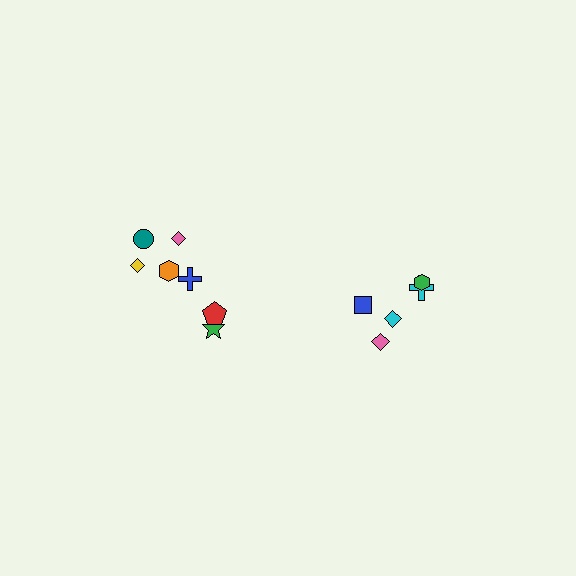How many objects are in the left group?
There are 7 objects.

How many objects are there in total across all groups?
There are 12 objects.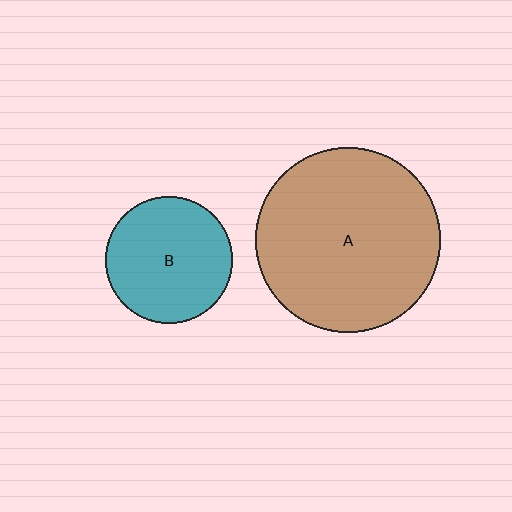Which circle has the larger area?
Circle A (brown).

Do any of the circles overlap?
No, none of the circles overlap.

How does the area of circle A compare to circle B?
Approximately 2.1 times.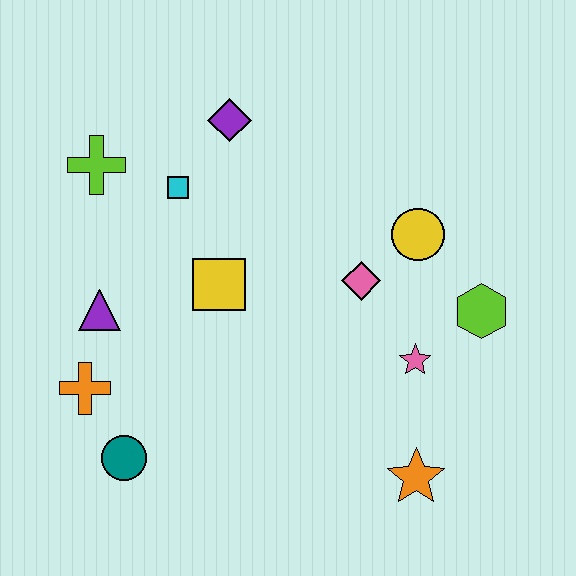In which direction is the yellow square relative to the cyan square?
The yellow square is below the cyan square.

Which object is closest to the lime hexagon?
The pink star is closest to the lime hexagon.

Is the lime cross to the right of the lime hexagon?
No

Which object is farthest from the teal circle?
The lime hexagon is farthest from the teal circle.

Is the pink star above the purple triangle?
No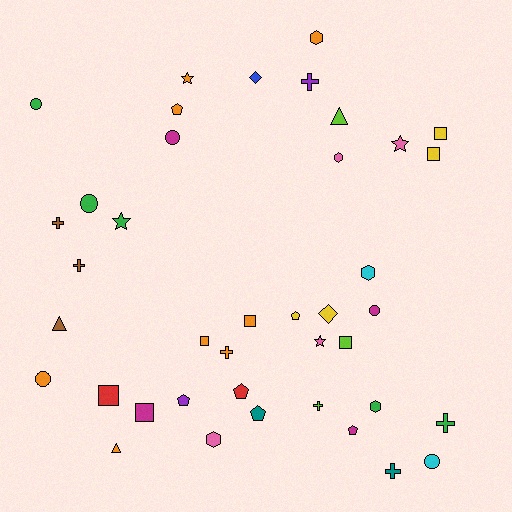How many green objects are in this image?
There are 5 green objects.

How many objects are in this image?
There are 40 objects.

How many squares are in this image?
There are 7 squares.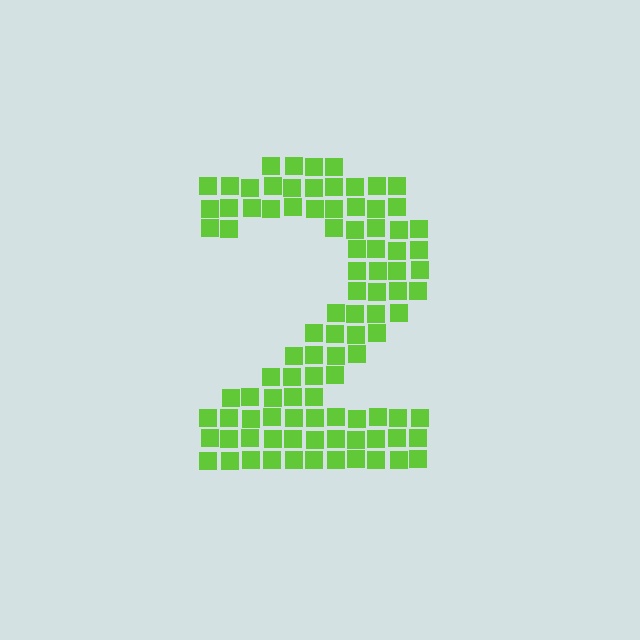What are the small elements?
The small elements are squares.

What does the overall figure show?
The overall figure shows the digit 2.